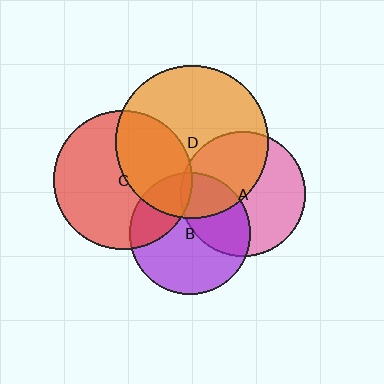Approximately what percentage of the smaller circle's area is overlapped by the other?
Approximately 5%.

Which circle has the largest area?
Circle D (orange).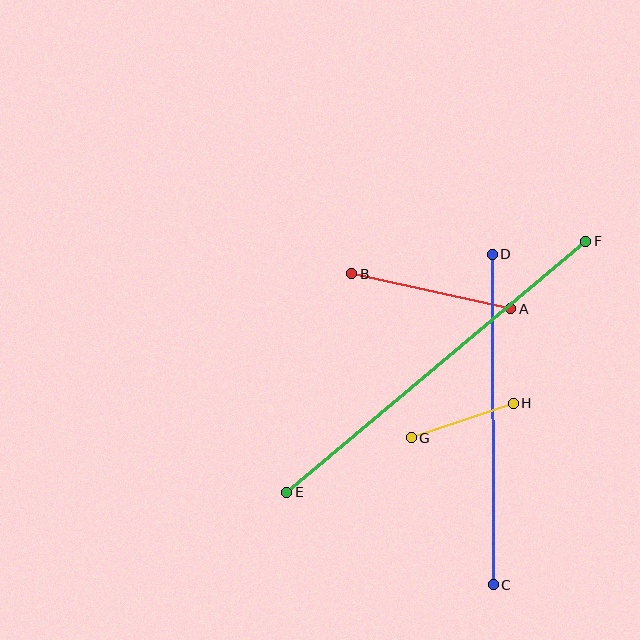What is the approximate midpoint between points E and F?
The midpoint is at approximately (436, 367) pixels.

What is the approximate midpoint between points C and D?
The midpoint is at approximately (493, 419) pixels.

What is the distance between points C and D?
The distance is approximately 331 pixels.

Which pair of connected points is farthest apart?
Points E and F are farthest apart.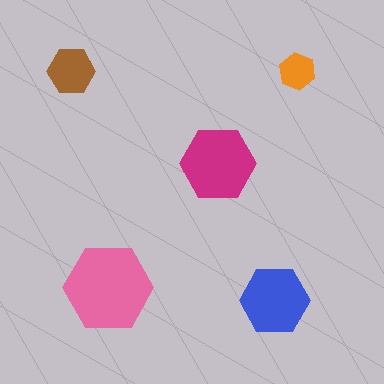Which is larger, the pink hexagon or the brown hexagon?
The pink one.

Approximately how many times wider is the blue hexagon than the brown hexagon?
About 1.5 times wider.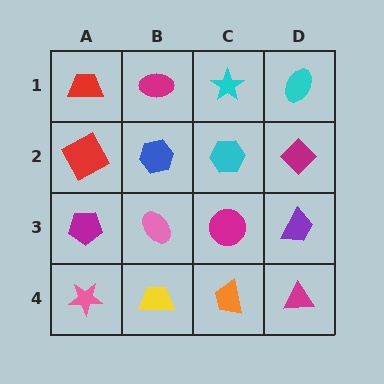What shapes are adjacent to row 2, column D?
A cyan ellipse (row 1, column D), a purple trapezoid (row 3, column D), a cyan hexagon (row 2, column C).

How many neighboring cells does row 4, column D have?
2.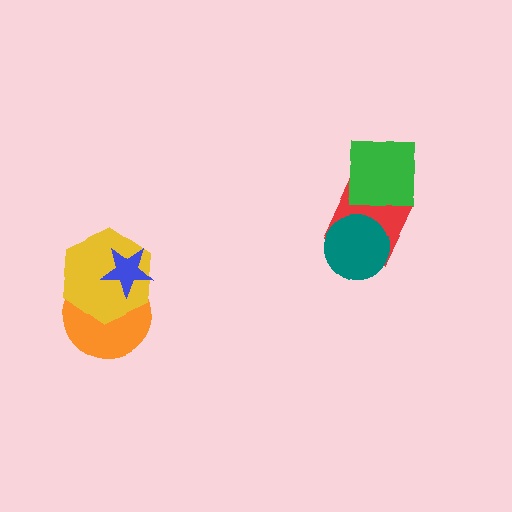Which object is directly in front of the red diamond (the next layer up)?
The teal circle is directly in front of the red diamond.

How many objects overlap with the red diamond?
2 objects overlap with the red diamond.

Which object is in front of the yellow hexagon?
The blue star is in front of the yellow hexagon.